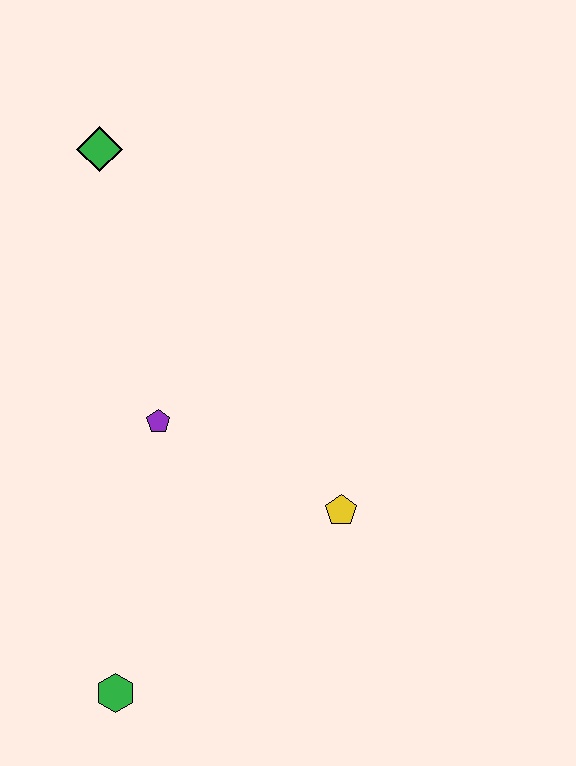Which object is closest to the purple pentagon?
The yellow pentagon is closest to the purple pentagon.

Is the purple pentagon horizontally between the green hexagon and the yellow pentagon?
Yes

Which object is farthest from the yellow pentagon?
The green diamond is farthest from the yellow pentagon.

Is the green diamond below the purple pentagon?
No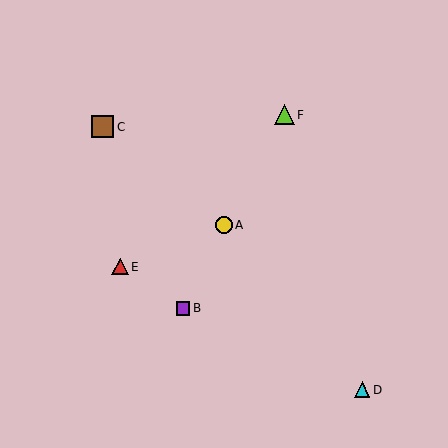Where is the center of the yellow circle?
The center of the yellow circle is at (224, 225).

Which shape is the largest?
The brown square (labeled C) is the largest.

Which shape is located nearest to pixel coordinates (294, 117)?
The lime triangle (labeled F) at (284, 115) is nearest to that location.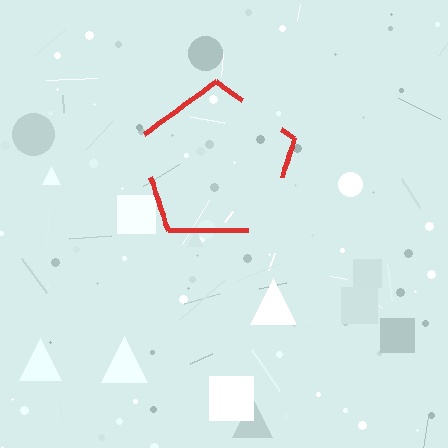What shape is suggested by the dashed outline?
The dashed outline suggests a pentagon.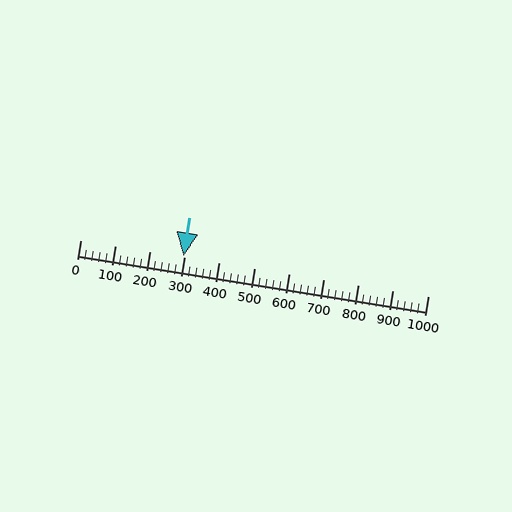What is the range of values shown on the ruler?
The ruler shows values from 0 to 1000.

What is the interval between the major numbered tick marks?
The major tick marks are spaced 100 units apart.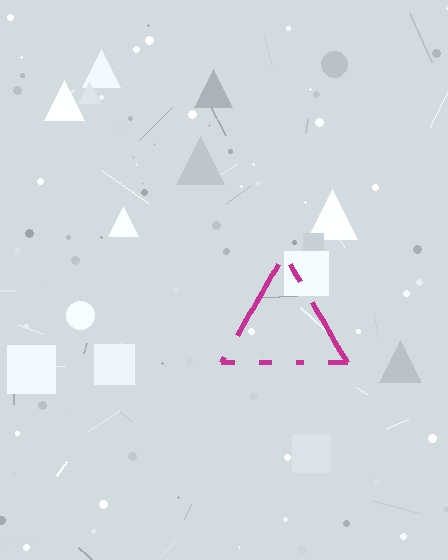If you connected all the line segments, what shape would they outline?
They would outline a triangle.